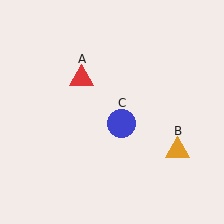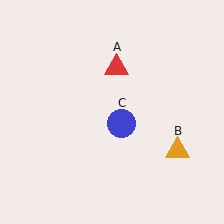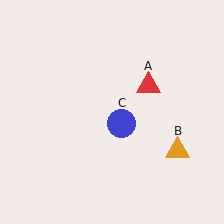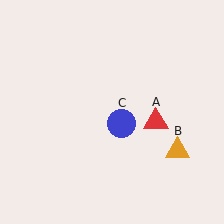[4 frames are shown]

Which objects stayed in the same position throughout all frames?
Orange triangle (object B) and blue circle (object C) remained stationary.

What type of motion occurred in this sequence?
The red triangle (object A) rotated clockwise around the center of the scene.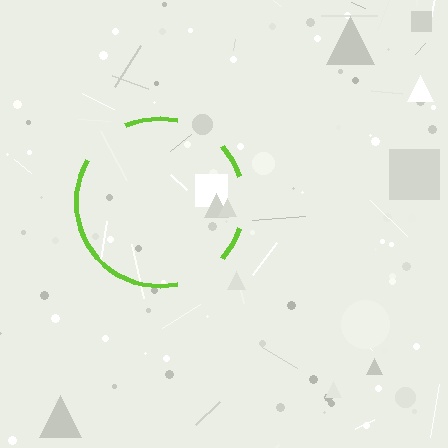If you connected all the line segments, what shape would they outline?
They would outline a circle.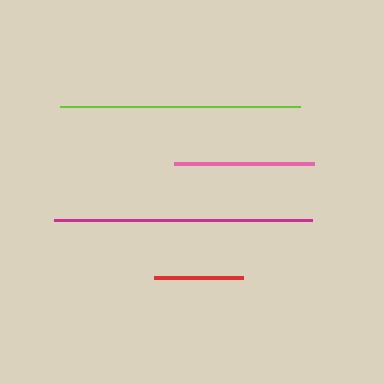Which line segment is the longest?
The magenta line is the longest at approximately 258 pixels.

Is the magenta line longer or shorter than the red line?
The magenta line is longer than the red line.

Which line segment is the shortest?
The red line is the shortest at approximately 88 pixels.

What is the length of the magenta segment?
The magenta segment is approximately 258 pixels long.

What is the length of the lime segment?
The lime segment is approximately 239 pixels long.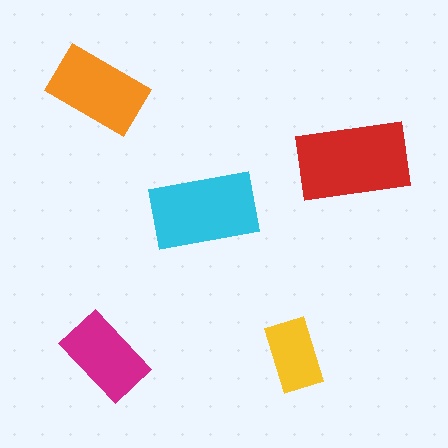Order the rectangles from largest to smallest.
the red one, the cyan one, the orange one, the magenta one, the yellow one.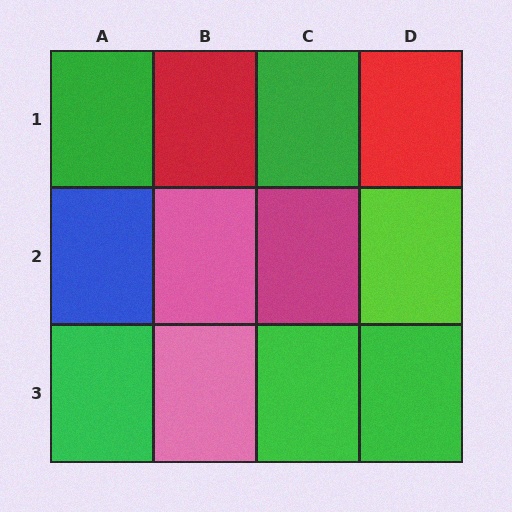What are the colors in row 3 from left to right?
Green, pink, green, green.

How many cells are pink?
2 cells are pink.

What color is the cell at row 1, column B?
Red.